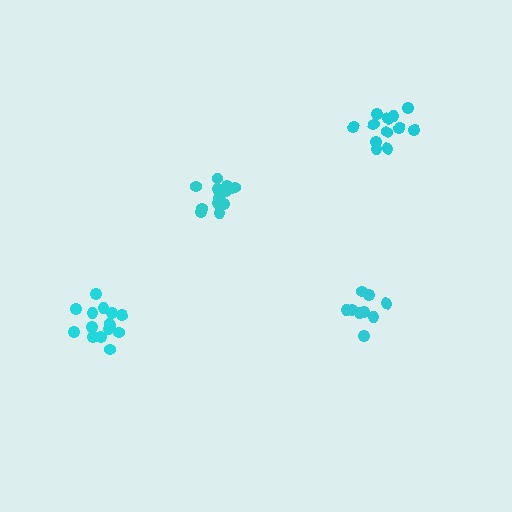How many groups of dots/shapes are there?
There are 4 groups.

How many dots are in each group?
Group 1: 12 dots, Group 2: 15 dots, Group 3: 9 dots, Group 4: 15 dots (51 total).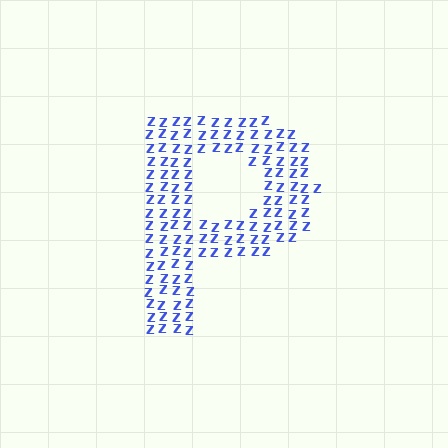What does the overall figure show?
The overall figure shows the letter P.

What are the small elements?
The small elements are letter Z's.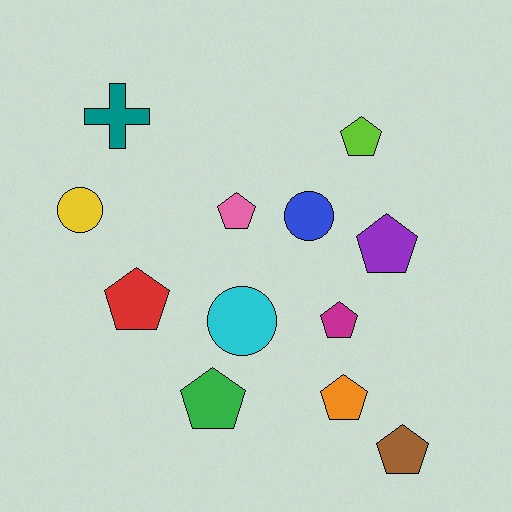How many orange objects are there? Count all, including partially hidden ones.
There is 1 orange object.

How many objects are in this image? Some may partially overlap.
There are 12 objects.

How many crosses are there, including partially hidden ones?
There is 1 cross.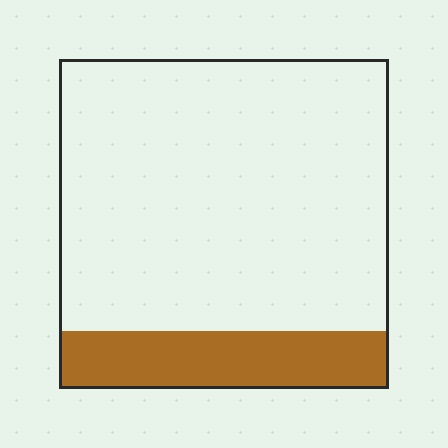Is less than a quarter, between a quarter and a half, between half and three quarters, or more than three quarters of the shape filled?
Less than a quarter.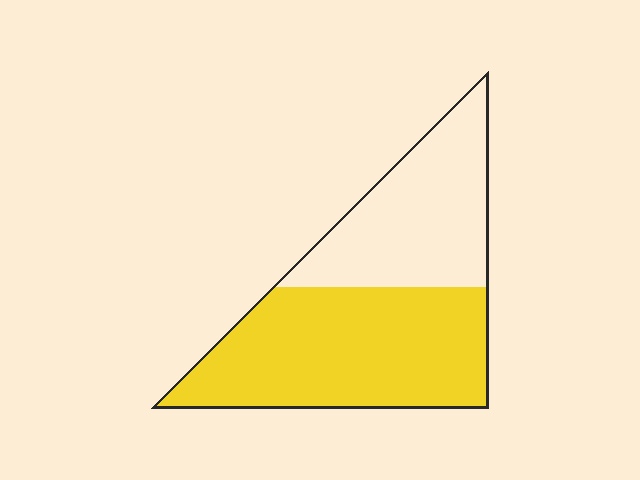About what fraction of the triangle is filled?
About three fifths (3/5).